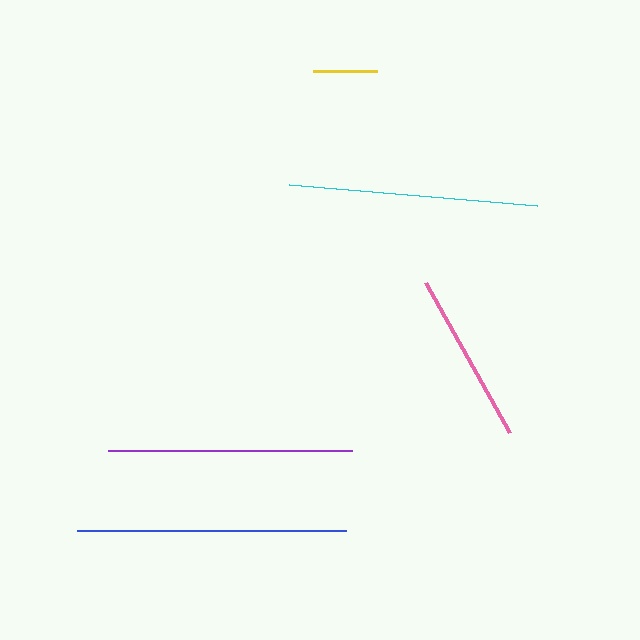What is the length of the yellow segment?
The yellow segment is approximately 64 pixels long.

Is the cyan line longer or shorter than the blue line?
The blue line is longer than the cyan line.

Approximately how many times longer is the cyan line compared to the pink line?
The cyan line is approximately 1.4 times the length of the pink line.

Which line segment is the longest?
The blue line is the longest at approximately 269 pixels.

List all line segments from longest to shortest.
From longest to shortest: blue, cyan, purple, pink, yellow.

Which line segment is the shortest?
The yellow line is the shortest at approximately 64 pixels.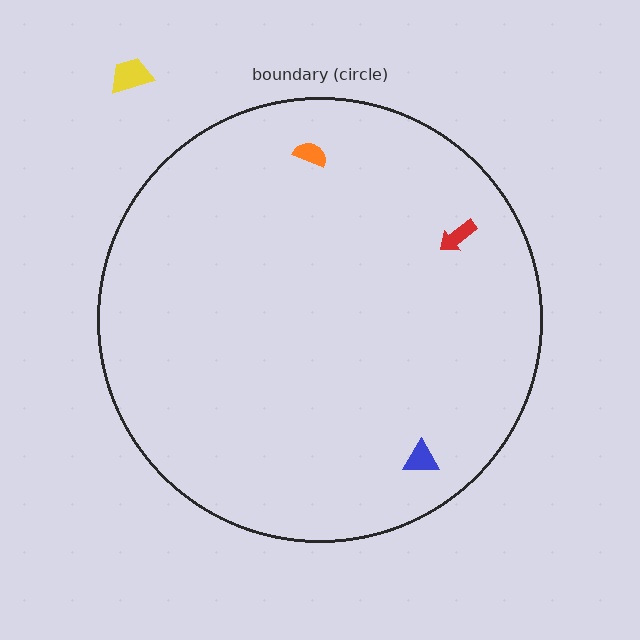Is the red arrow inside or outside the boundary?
Inside.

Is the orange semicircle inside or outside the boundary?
Inside.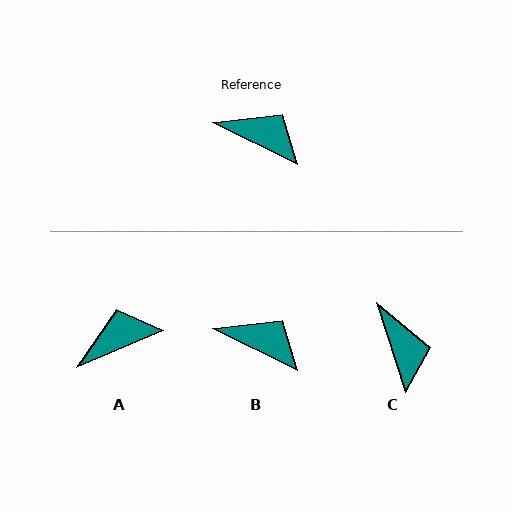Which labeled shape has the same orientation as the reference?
B.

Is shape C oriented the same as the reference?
No, it is off by about 46 degrees.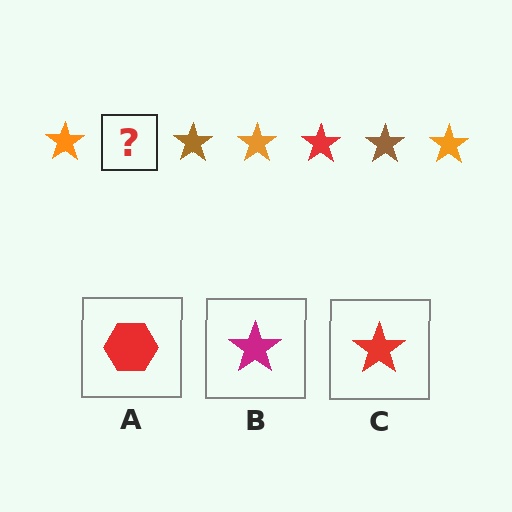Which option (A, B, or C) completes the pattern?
C.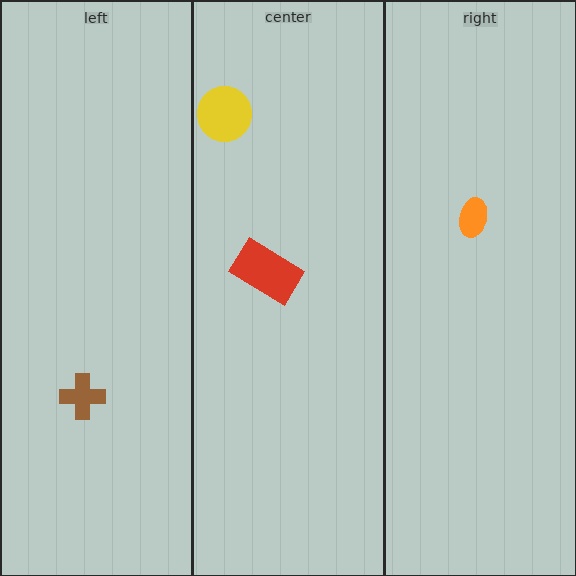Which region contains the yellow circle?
The center region.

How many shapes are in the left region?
1.